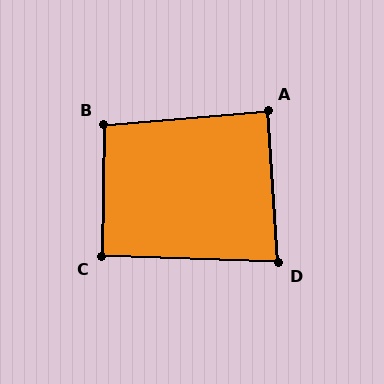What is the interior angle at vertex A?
Approximately 89 degrees (approximately right).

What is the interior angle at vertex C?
Approximately 91 degrees (approximately right).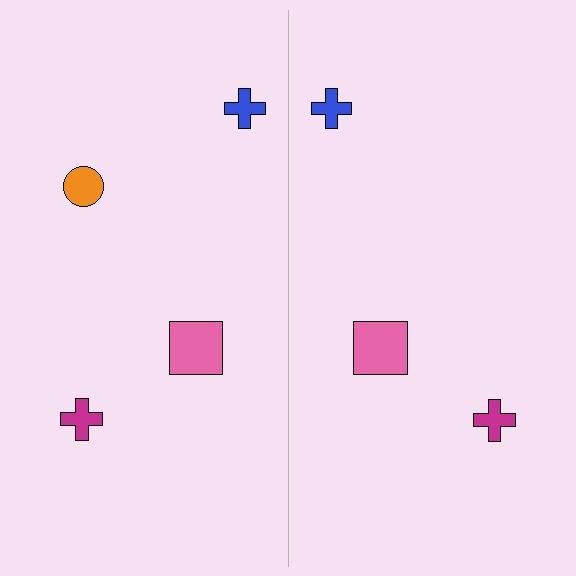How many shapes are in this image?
There are 7 shapes in this image.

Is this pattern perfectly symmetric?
No, the pattern is not perfectly symmetric. A orange circle is missing from the right side.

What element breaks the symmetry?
A orange circle is missing from the right side.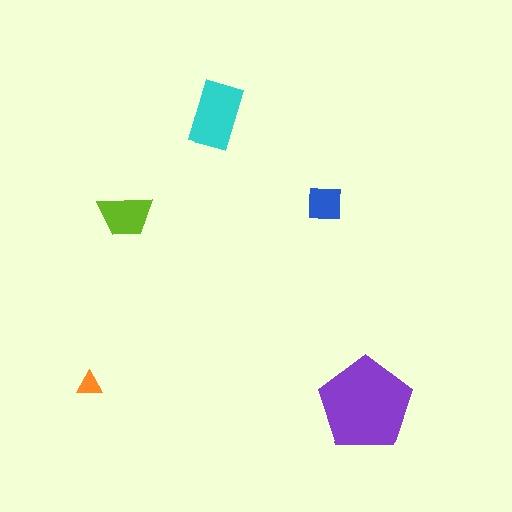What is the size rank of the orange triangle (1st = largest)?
5th.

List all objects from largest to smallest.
The purple pentagon, the cyan rectangle, the lime trapezoid, the blue square, the orange triangle.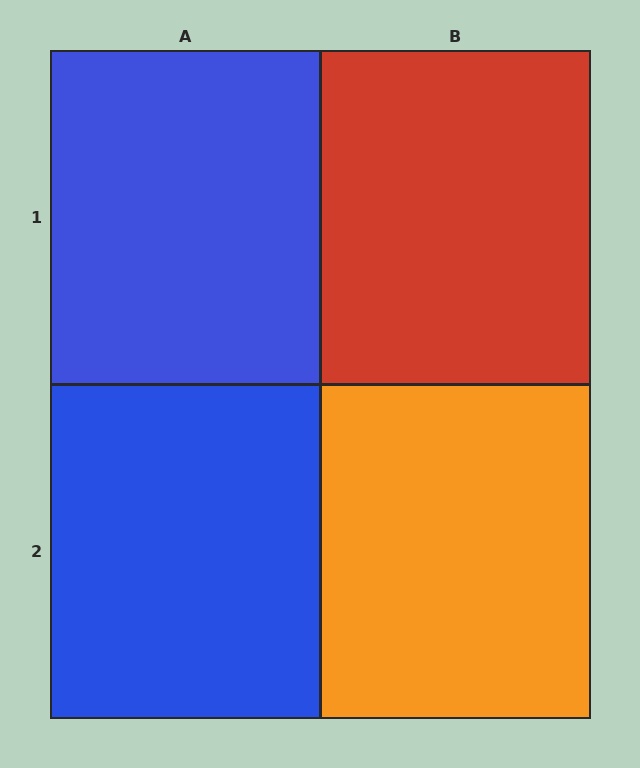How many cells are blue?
2 cells are blue.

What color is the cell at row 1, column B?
Red.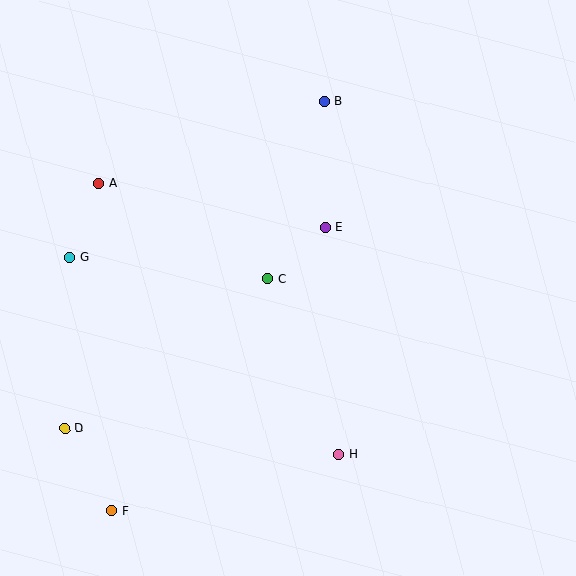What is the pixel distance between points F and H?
The distance between F and H is 233 pixels.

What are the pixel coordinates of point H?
Point H is at (338, 454).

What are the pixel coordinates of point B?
Point B is at (325, 101).